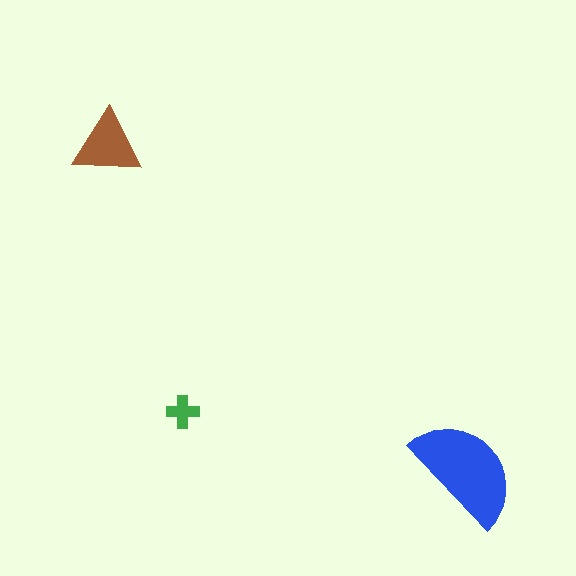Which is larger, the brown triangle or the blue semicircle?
The blue semicircle.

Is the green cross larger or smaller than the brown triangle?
Smaller.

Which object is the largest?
The blue semicircle.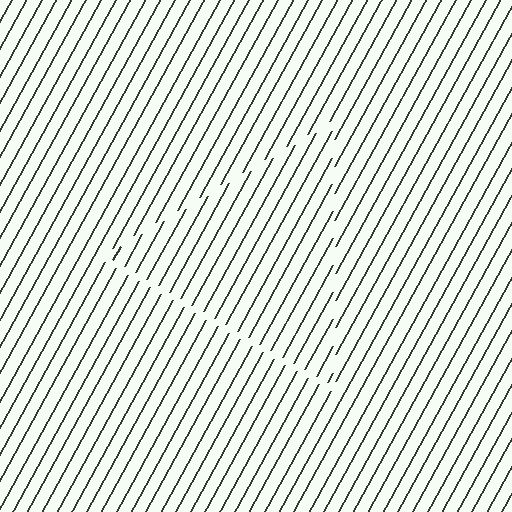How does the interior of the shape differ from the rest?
The interior of the shape contains the same grating, shifted by half a period — the contour is defined by the phase discontinuity where line-ends from the inner and outer gratings abut.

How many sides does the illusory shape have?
3 sides — the line-ends trace a triangle.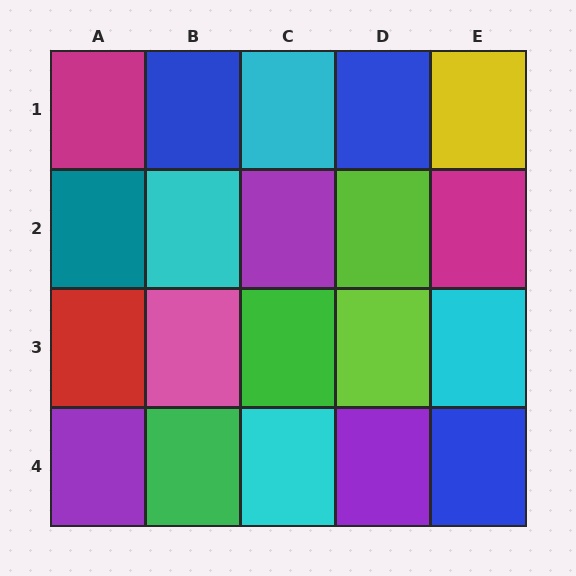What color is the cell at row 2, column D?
Lime.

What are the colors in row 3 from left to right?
Red, pink, green, lime, cyan.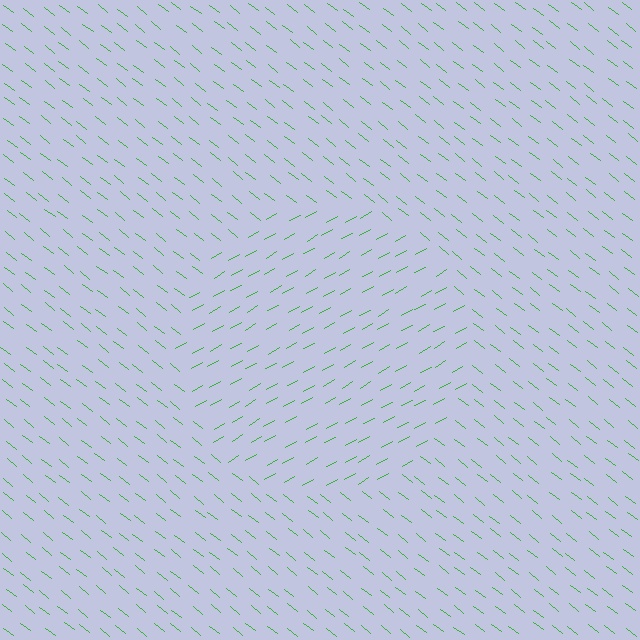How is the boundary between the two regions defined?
The boundary is defined purely by a change in line orientation (approximately 67 degrees difference). All lines are the same color and thickness.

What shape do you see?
I see a circle.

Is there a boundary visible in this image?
Yes, there is a texture boundary formed by a change in line orientation.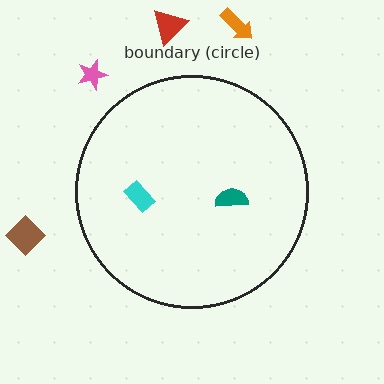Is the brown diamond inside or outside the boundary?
Outside.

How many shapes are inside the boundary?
2 inside, 4 outside.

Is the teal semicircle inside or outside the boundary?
Inside.